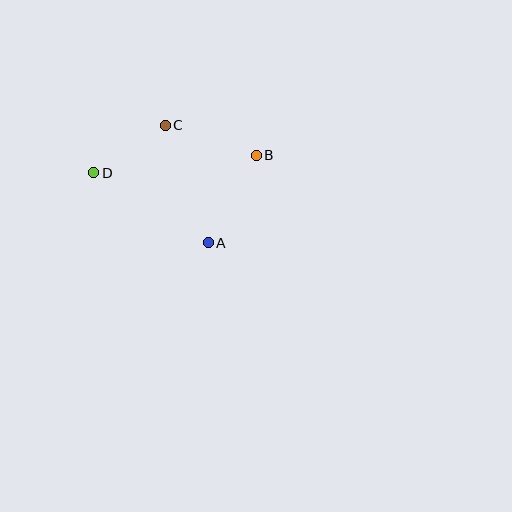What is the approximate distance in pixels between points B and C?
The distance between B and C is approximately 96 pixels.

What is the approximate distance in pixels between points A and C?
The distance between A and C is approximately 125 pixels.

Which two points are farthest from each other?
Points B and D are farthest from each other.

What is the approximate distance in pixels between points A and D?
The distance between A and D is approximately 134 pixels.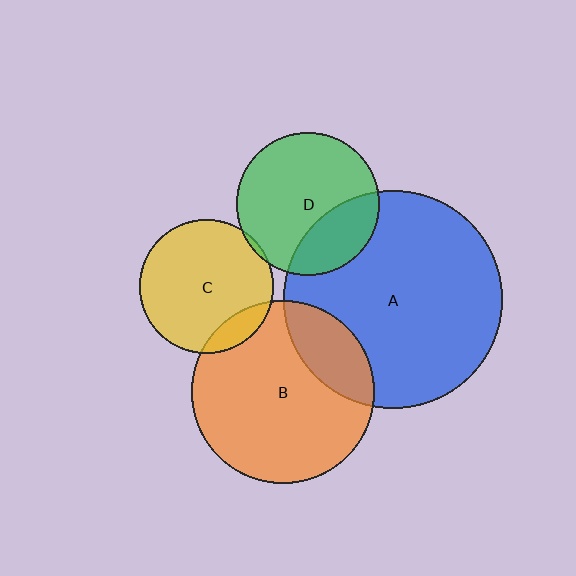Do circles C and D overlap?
Yes.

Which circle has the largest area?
Circle A (blue).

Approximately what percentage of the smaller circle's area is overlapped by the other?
Approximately 5%.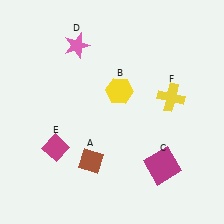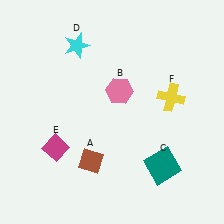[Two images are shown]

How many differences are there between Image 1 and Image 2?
There are 3 differences between the two images.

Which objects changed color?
B changed from yellow to pink. C changed from magenta to teal. D changed from pink to cyan.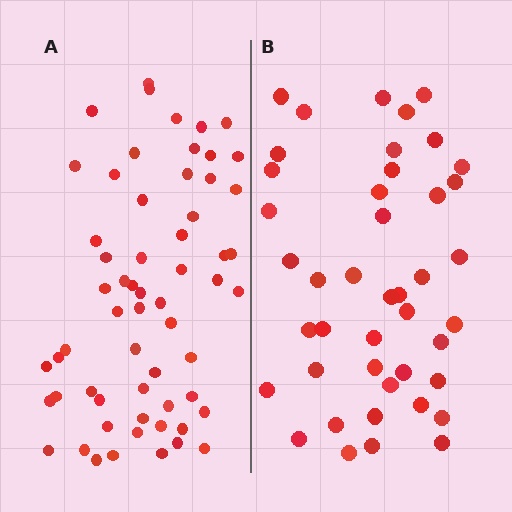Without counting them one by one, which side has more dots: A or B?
Region A (the left region) has more dots.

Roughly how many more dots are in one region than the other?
Region A has approximately 15 more dots than region B.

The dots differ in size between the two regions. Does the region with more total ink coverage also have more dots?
No. Region B has more total ink coverage because its dots are larger, but region A actually contains more individual dots. Total area can be misleading — the number of items is what matters here.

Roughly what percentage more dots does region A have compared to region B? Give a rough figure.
About 40% more.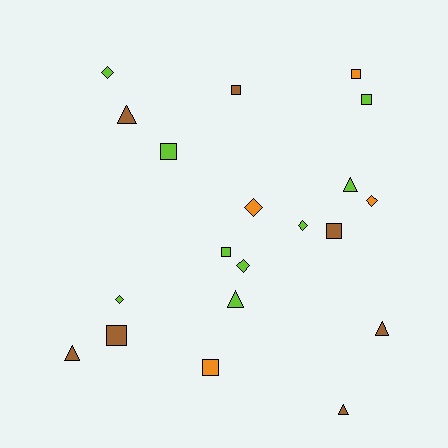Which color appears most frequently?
Lime, with 9 objects.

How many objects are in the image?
There are 20 objects.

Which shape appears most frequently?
Square, with 8 objects.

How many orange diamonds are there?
There are 2 orange diamonds.